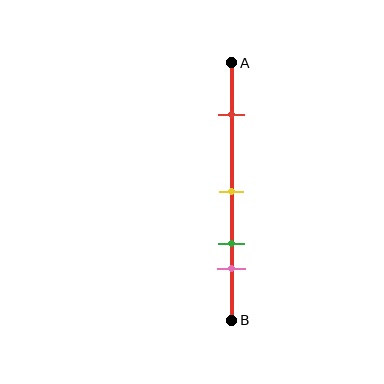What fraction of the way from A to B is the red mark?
The red mark is approximately 20% (0.2) of the way from A to B.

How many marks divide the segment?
There are 4 marks dividing the segment.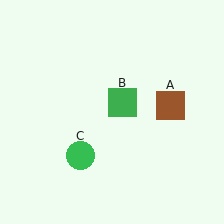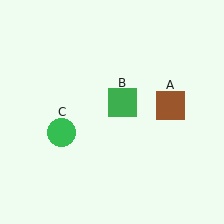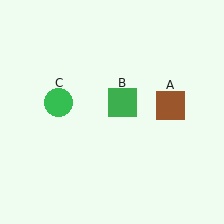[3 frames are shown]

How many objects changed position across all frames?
1 object changed position: green circle (object C).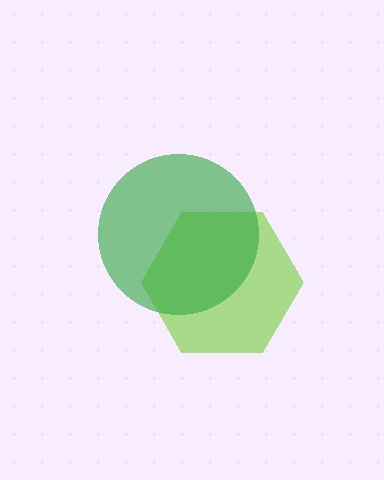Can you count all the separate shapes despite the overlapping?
Yes, there are 2 separate shapes.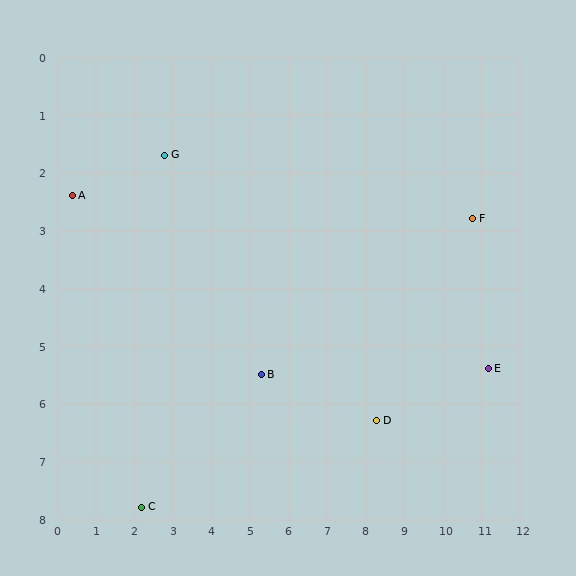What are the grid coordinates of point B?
Point B is at approximately (5.3, 5.5).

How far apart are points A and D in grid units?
Points A and D are about 8.8 grid units apart.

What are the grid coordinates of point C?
Point C is at approximately (2.2, 7.8).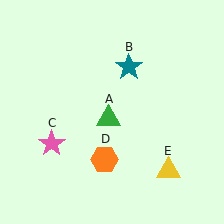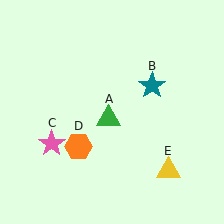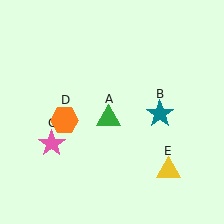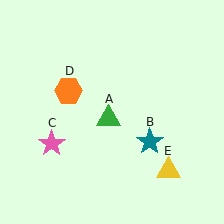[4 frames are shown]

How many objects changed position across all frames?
2 objects changed position: teal star (object B), orange hexagon (object D).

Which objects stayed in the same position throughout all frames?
Green triangle (object A) and pink star (object C) and yellow triangle (object E) remained stationary.